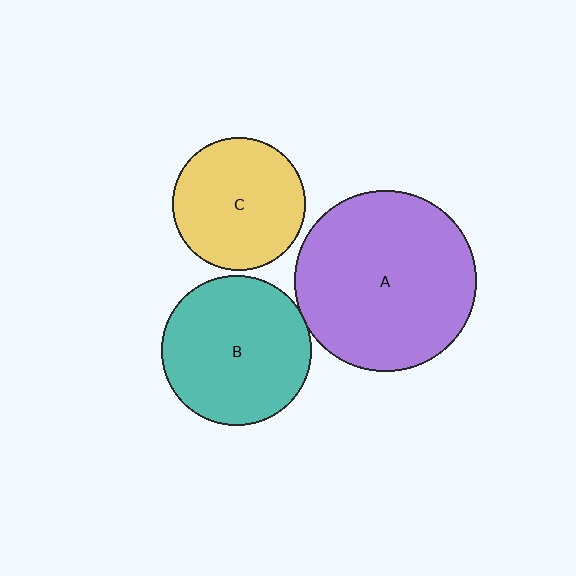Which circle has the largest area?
Circle A (purple).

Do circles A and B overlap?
Yes.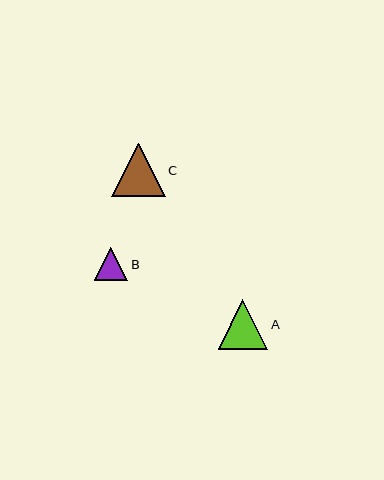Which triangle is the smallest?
Triangle B is the smallest with a size of approximately 33 pixels.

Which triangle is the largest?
Triangle C is the largest with a size of approximately 53 pixels.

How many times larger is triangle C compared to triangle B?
Triangle C is approximately 1.6 times the size of triangle B.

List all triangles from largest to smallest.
From largest to smallest: C, A, B.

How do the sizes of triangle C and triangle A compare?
Triangle C and triangle A are approximately the same size.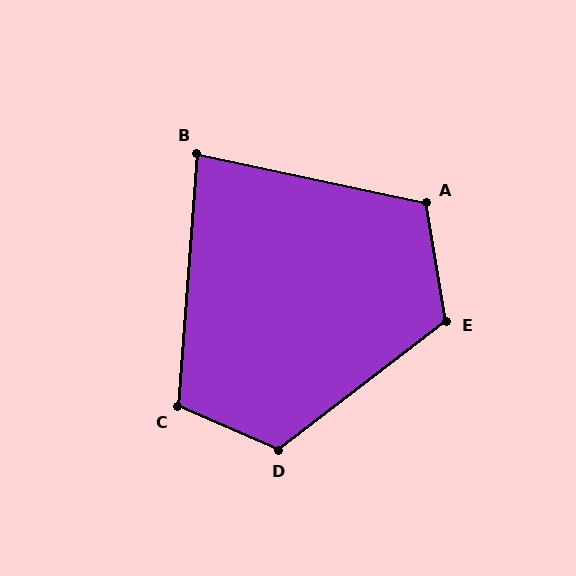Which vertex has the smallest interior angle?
B, at approximately 82 degrees.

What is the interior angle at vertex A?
Approximately 112 degrees (obtuse).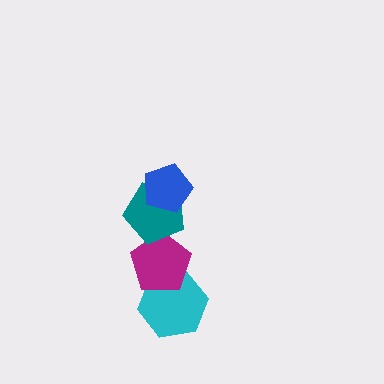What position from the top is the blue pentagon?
The blue pentagon is 1st from the top.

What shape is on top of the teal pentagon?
The blue pentagon is on top of the teal pentagon.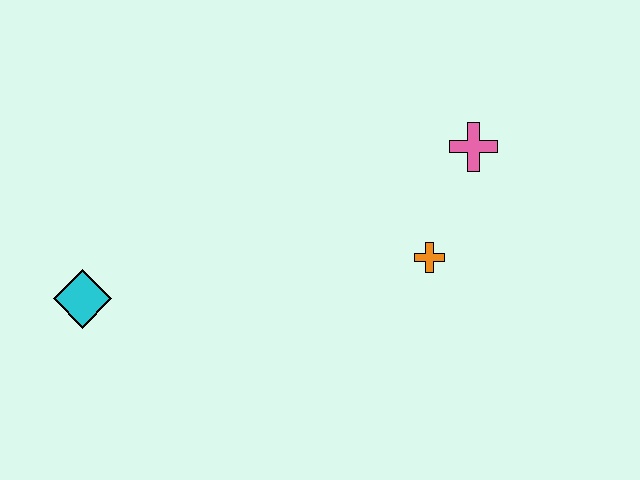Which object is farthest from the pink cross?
The cyan diamond is farthest from the pink cross.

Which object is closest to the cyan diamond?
The orange cross is closest to the cyan diamond.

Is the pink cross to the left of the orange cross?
No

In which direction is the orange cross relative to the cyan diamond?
The orange cross is to the right of the cyan diamond.